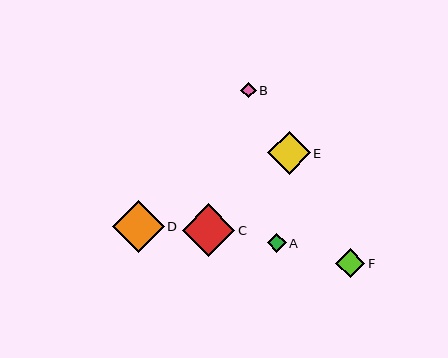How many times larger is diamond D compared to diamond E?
Diamond D is approximately 1.2 times the size of diamond E.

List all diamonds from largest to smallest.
From largest to smallest: C, D, E, F, A, B.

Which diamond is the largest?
Diamond C is the largest with a size of approximately 53 pixels.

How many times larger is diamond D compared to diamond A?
Diamond D is approximately 2.7 times the size of diamond A.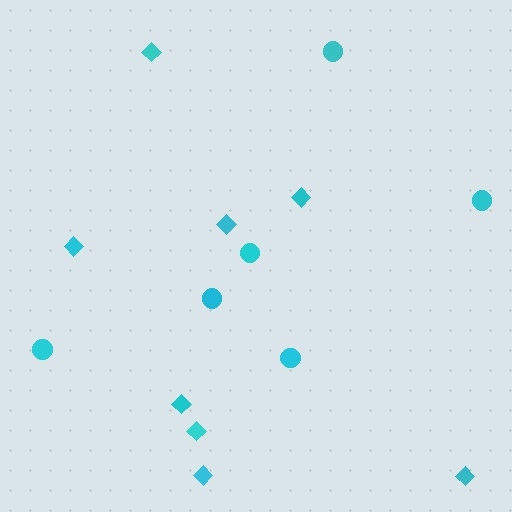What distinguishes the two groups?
There are 2 groups: one group of diamonds (8) and one group of circles (6).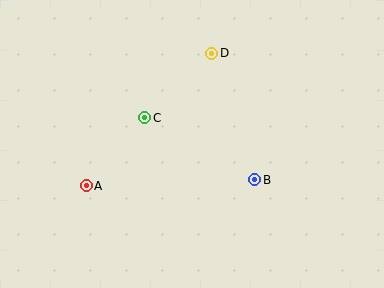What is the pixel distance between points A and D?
The distance between A and D is 183 pixels.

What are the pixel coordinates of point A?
Point A is at (86, 186).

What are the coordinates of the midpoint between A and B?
The midpoint between A and B is at (171, 183).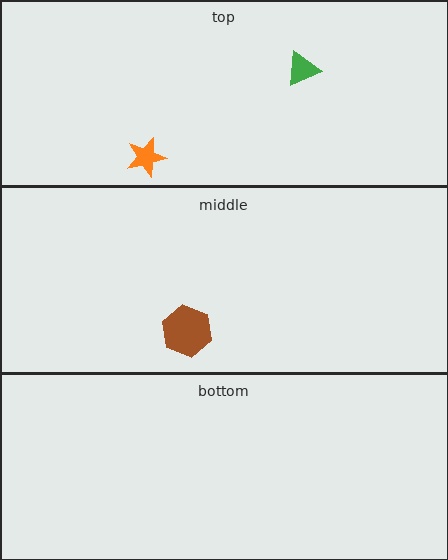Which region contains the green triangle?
The top region.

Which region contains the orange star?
The top region.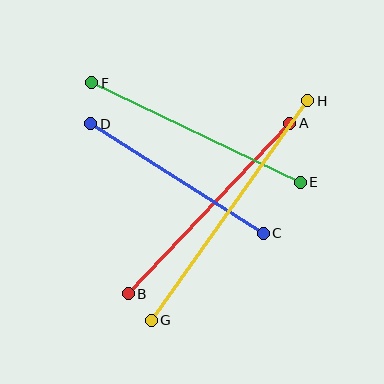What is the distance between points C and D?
The distance is approximately 204 pixels.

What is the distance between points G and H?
The distance is approximately 270 pixels.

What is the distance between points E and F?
The distance is approximately 231 pixels.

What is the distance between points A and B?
The distance is approximately 235 pixels.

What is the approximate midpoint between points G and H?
The midpoint is at approximately (229, 211) pixels.